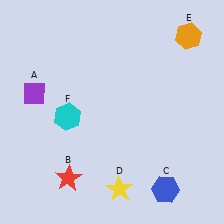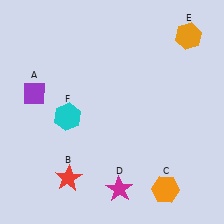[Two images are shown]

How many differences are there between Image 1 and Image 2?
There are 2 differences between the two images.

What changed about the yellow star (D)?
In Image 1, D is yellow. In Image 2, it changed to magenta.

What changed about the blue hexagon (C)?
In Image 1, C is blue. In Image 2, it changed to orange.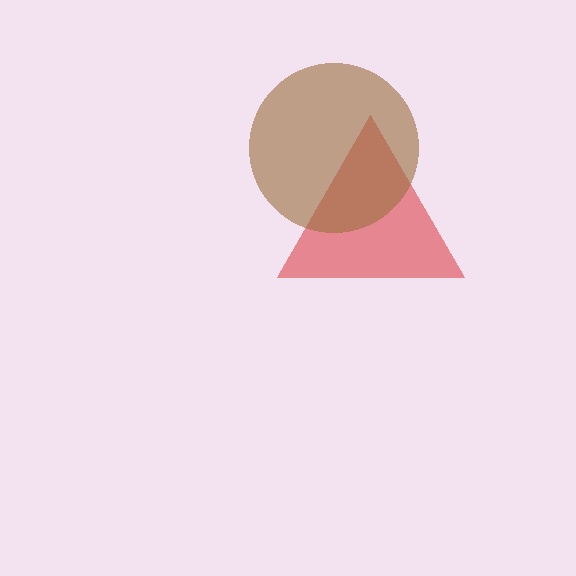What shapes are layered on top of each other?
The layered shapes are: a red triangle, a brown circle.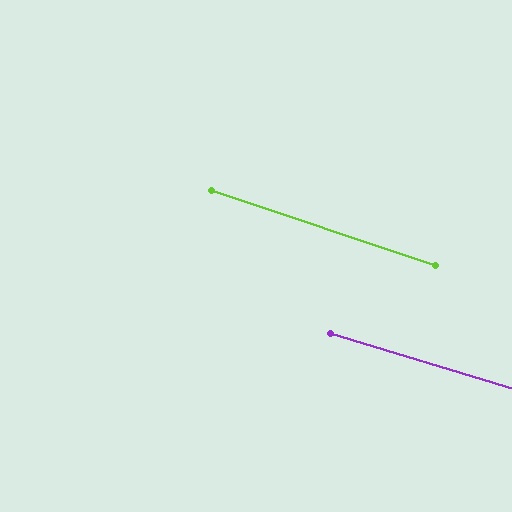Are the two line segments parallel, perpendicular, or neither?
Parallel — their directions differ by only 1.9°.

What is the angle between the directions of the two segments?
Approximately 2 degrees.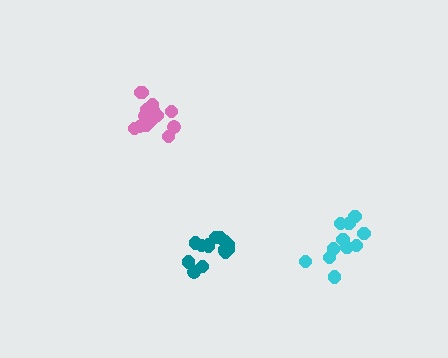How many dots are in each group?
Group 1: 11 dots, Group 2: 14 dots, Group 3: 15 dots (40 total).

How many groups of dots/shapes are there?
There are 3 groups.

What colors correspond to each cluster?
The clusters are colored: cyan, teal, pink.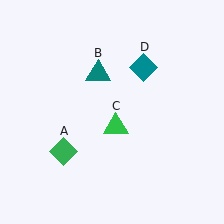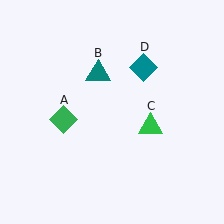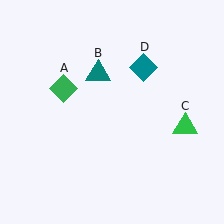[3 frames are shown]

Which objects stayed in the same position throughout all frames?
Teal triangle (object B) and teal diamond (object D) remained stationary.